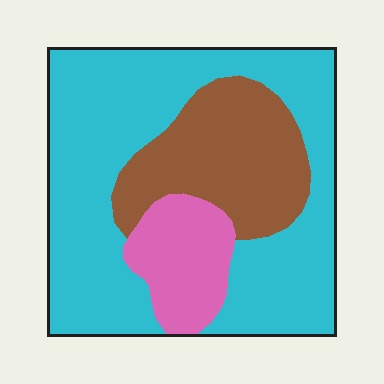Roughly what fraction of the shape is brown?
Brown covers roughly 25% of the shape.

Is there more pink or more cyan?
Cyan.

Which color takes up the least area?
Pink, at roughly 15%.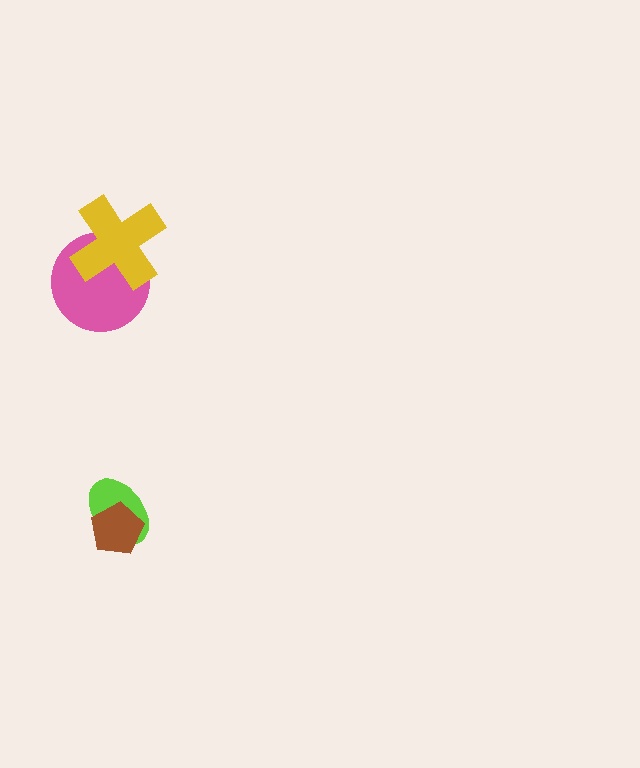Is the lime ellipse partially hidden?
Yes, it is partially covered by another shape.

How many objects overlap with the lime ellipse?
1 object overlaps with the lime ellipse.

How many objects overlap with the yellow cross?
1 object overlaps with the yellow cross.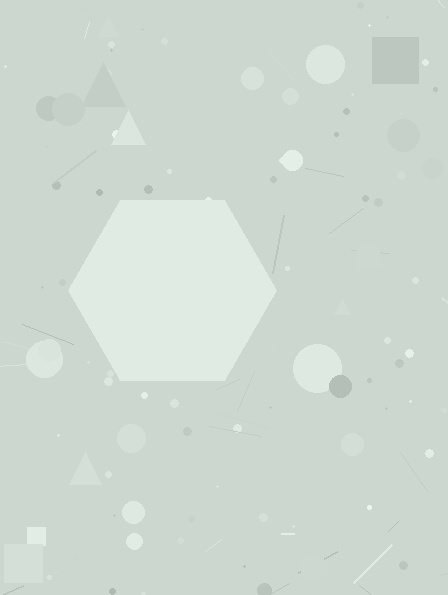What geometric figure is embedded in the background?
A hexagon is embedded in the background.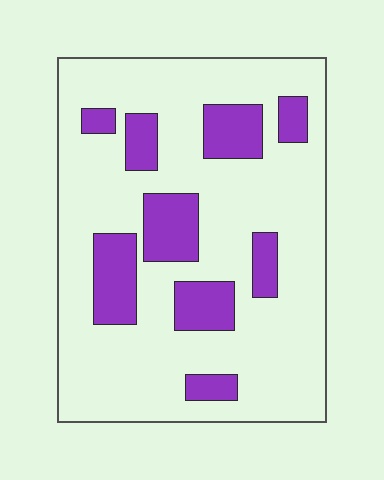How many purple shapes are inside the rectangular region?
9.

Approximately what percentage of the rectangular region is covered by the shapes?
Approximately 20%.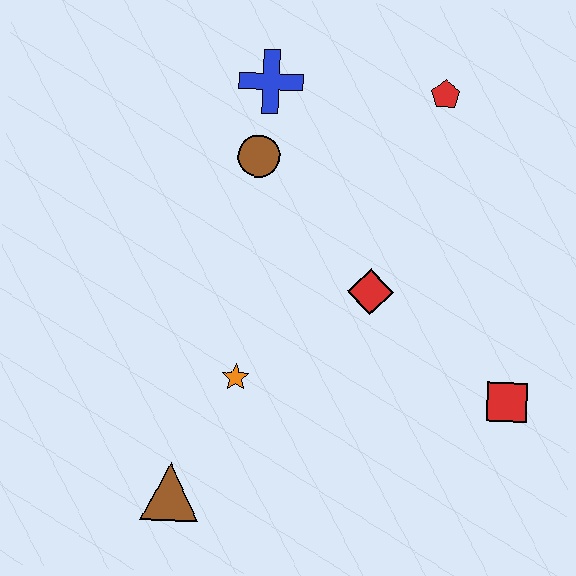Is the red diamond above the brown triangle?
Yes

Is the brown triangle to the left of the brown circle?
Yes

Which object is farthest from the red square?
The blue cross is farthest from the red square.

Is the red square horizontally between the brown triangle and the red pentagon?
No